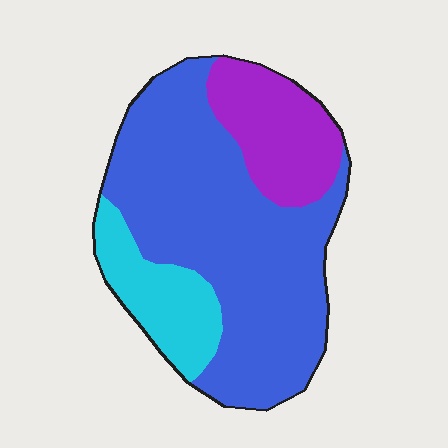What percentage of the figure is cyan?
Cyan takes up less than a sixth of the figure.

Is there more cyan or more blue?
Blue.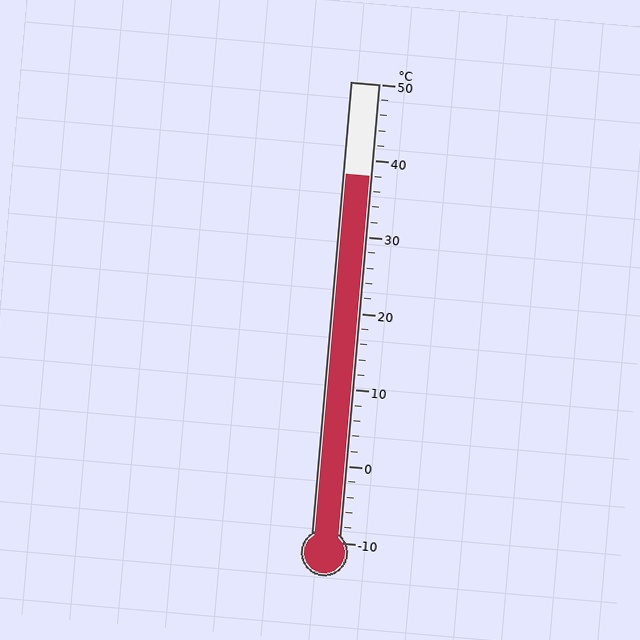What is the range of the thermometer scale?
The thermometer scale ranges from -10°C to 50°C.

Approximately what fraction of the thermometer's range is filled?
The thermometer is filled to approximately 80% of its range.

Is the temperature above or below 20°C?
The temperature is above 20°C.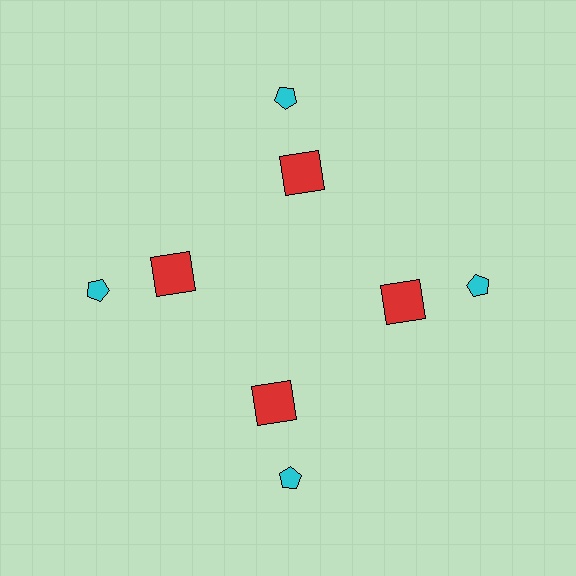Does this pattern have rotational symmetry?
Yes, this pattern has 4-fold rotational symmetry. It looks the same after rotating 90 degrees around the center.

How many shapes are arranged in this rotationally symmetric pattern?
There are 8 shapes, arranged in 4 groups of 2.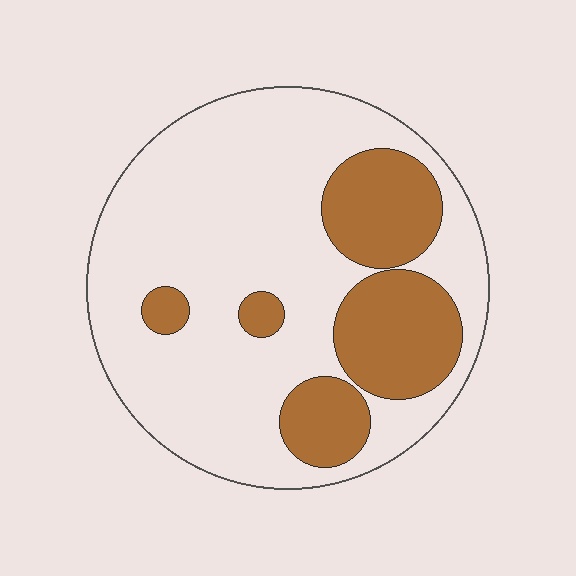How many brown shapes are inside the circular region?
5.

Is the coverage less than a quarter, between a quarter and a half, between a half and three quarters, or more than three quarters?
Between a quarter and a half.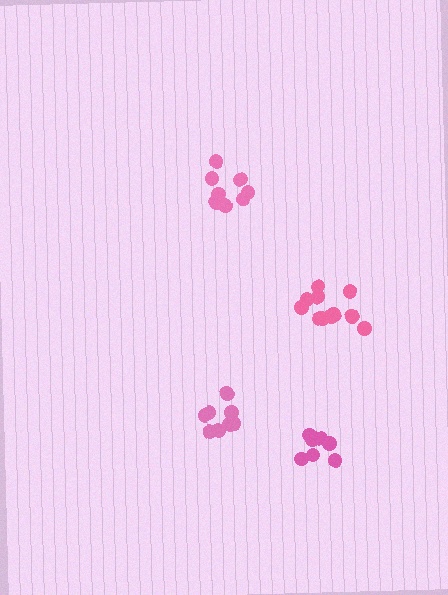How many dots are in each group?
Group 1: 11 dots, Group 2: 8 dots, Group 3: 8 dots, Group 4: 8 dots (35 total).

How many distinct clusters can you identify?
There are 4 distinct clusters.